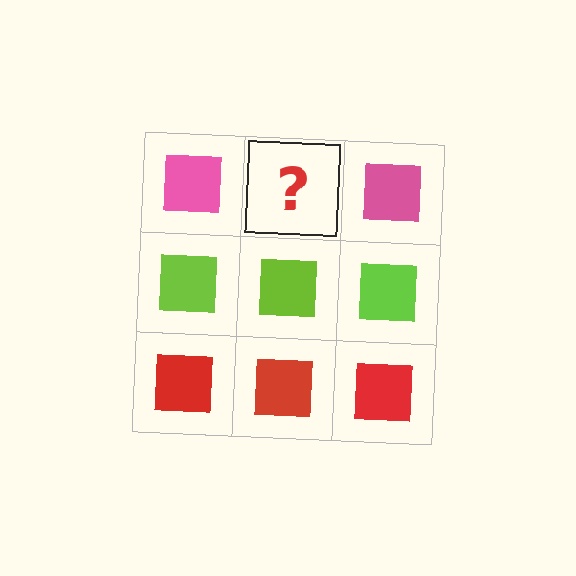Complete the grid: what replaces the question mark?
The question mark should be replaced with a pink square.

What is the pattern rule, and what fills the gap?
The rule is that each row has a consistent color. The gap should be filled with a pink square.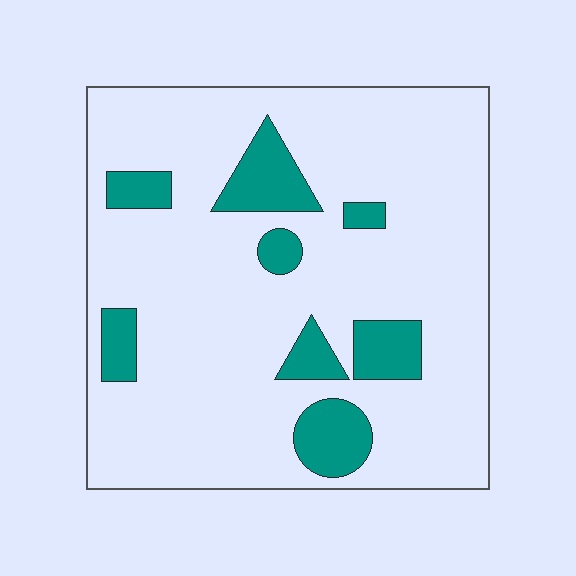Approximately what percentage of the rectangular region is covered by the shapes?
Approximately 15%.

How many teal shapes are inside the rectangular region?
8.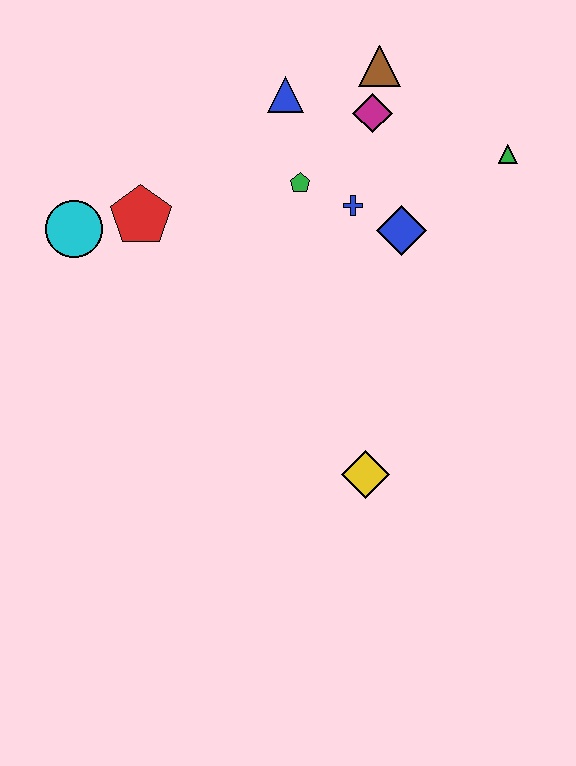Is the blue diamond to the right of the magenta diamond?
Yes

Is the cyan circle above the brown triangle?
No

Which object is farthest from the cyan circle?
The green triangle is farthest from the cyan circle.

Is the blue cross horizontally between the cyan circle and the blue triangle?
No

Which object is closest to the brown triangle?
The magenta diamond is closest to the brown triangle.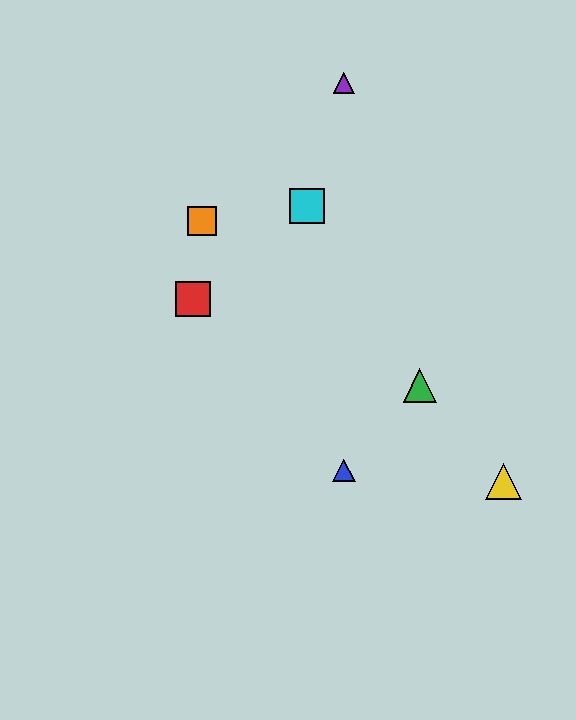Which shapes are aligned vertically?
The blue triangle, the purple triangle are aligned vertically.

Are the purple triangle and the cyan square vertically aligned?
No, the purple triangle is at x≈344 and the cyan square is at x≈307.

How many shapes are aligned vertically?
2 shapes (the blue triangle, the purple triangle) are aligned vertically.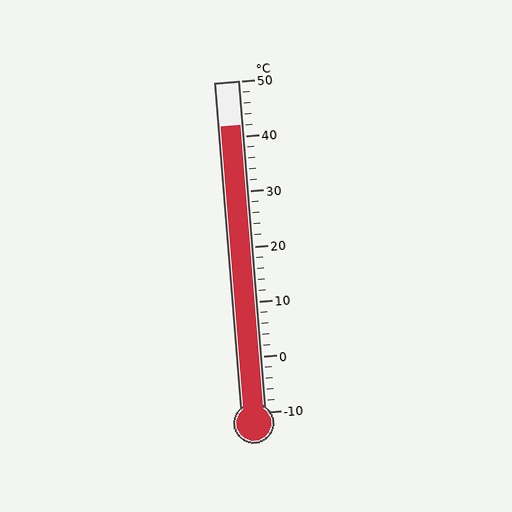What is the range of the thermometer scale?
The thermometer scale ranges from -10°C to 50°C.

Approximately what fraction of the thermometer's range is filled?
The thermometer is filled to approximately 85% of its range.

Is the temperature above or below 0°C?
The temperature is above 0°C.